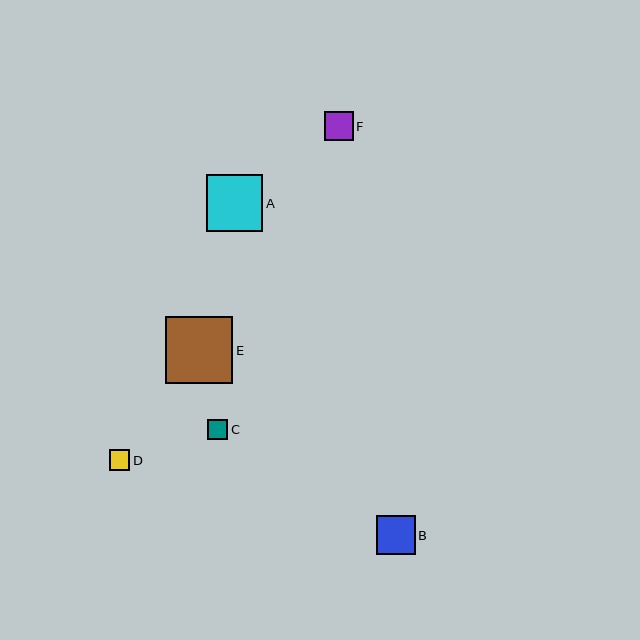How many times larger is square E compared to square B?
Square E is approximately 1.7 times the size of square B.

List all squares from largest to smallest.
From largest to smallest: E, A, B, F, C, D.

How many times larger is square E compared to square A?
Square E is approximately 1.2 times the size of square A.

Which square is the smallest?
Square D is the smallest with a size of approximately 20 pixels.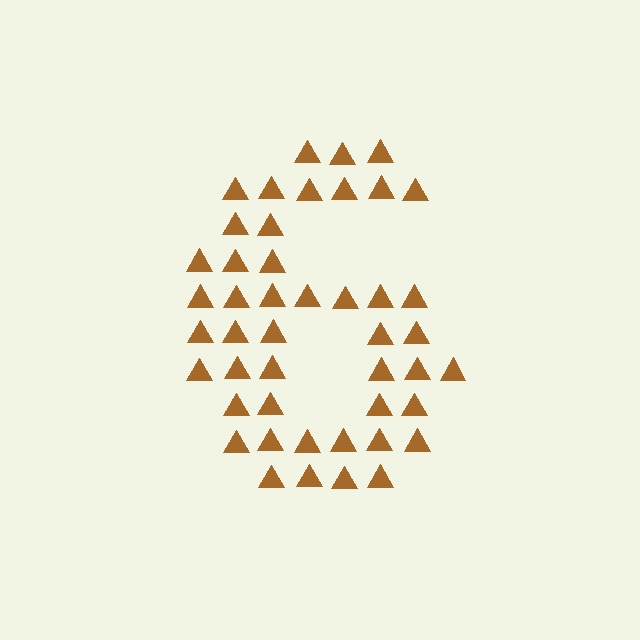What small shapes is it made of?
It is made of small triangles.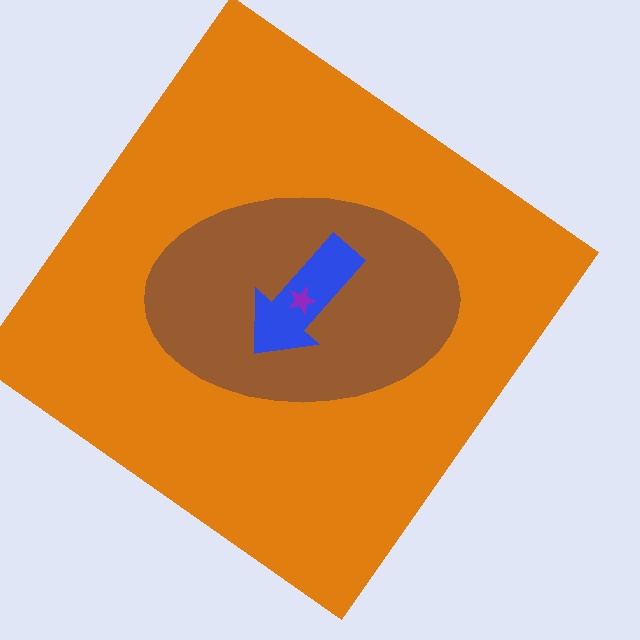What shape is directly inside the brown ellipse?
The blue arrow.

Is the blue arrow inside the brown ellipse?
Yes.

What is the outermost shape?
The orange diamond.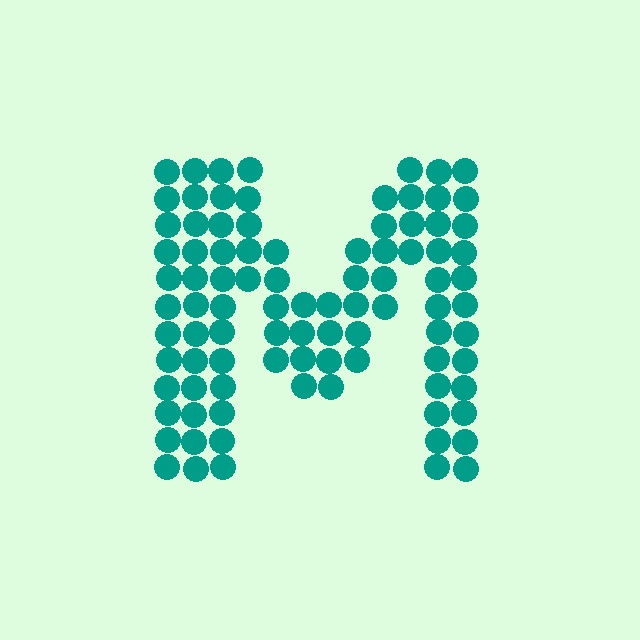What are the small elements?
The small elements are circles.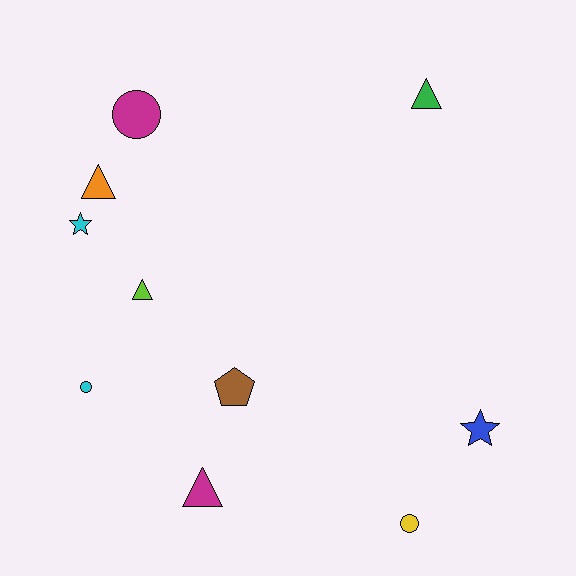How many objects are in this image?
There are 10 objects.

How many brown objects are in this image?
There is 1 brown object.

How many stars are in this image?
There are 2 stars.